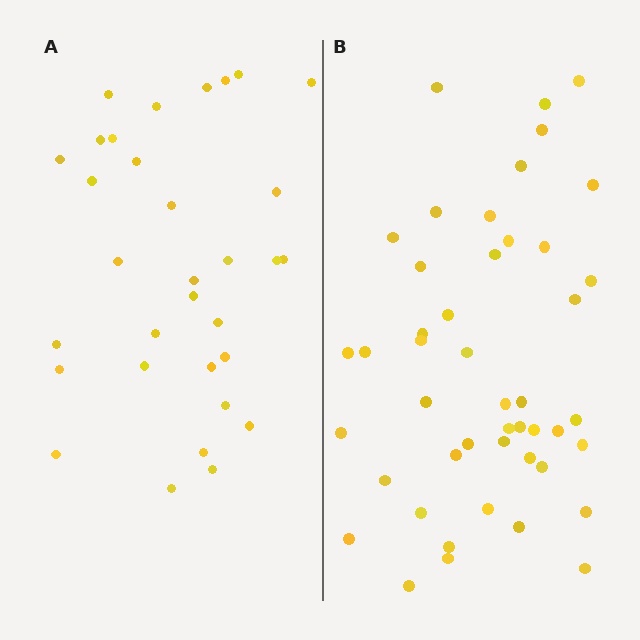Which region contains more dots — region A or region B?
Region B (the right region) has more dots.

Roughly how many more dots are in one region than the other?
Region B has approximately 15 more dots than region A.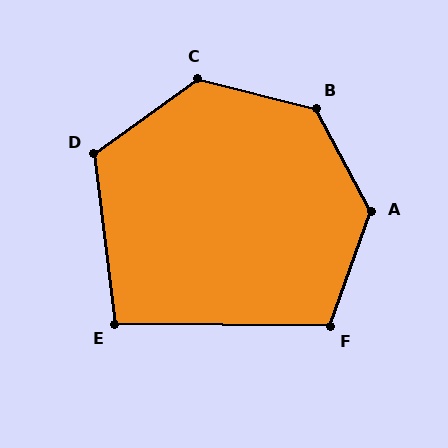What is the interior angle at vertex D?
Approximately 119 degrees (obtuse).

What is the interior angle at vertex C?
Approximately 130 degrees (obtuse).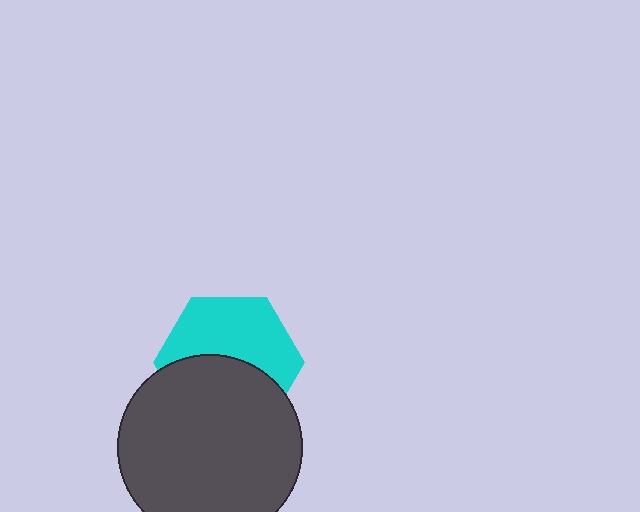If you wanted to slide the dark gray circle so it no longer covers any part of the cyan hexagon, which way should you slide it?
Slide it down — that is the most direct way to separate the two shapes.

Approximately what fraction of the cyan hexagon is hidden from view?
Roughly 47% of the cyan hexagon is hidden behind the dark gray circle.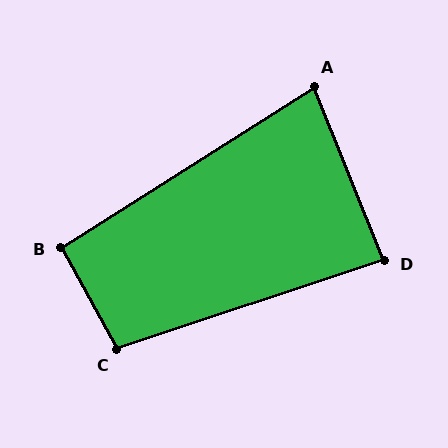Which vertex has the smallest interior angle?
A, at approximately 80 degrees.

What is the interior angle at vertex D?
Approximately 86 degrees (approximately right).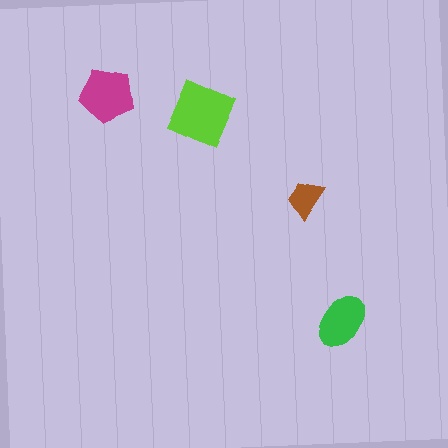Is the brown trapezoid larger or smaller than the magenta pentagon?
Smaller.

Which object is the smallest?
The brown trapezoid.